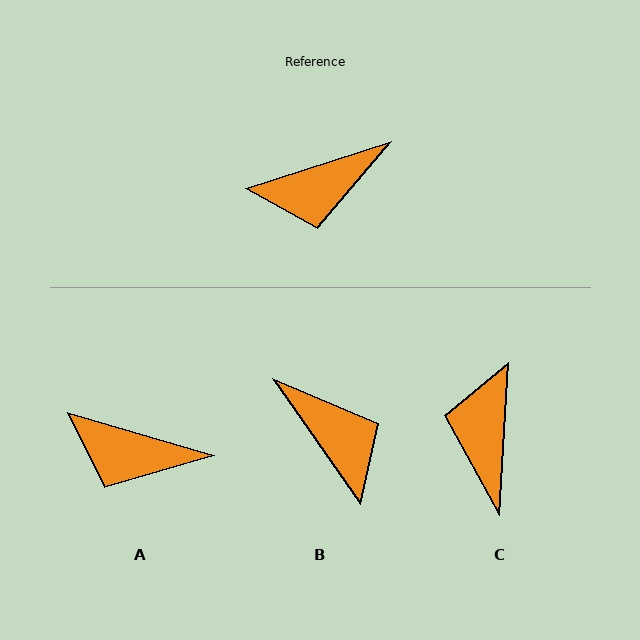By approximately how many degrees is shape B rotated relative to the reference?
Approximately 107 degrees counter-clockwise.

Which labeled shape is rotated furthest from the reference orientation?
C, about 111 degrees away.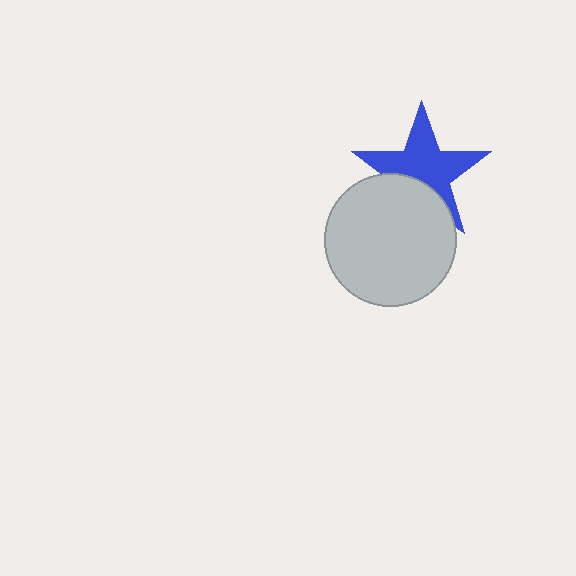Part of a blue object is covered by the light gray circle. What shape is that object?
It is a star.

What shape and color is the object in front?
The object in front is a light gray circle.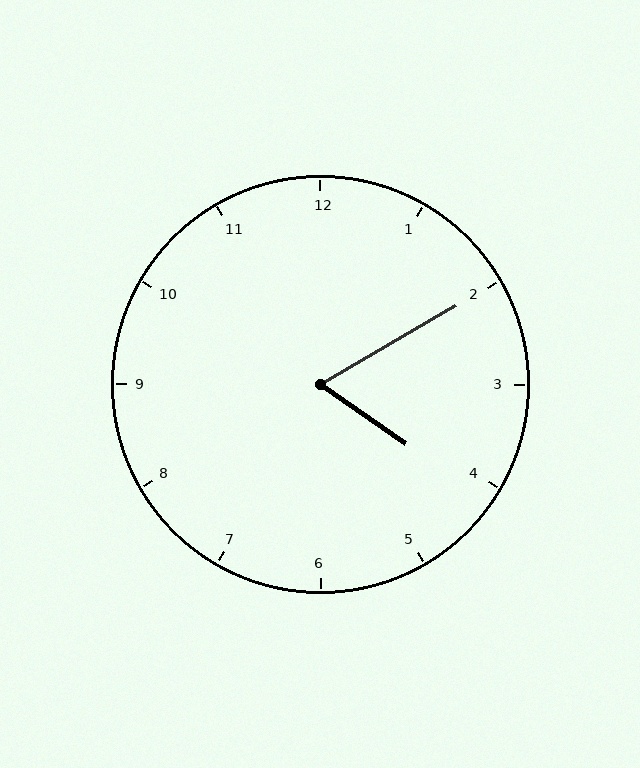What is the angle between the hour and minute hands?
Approximately 65 degrees.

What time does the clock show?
4:10.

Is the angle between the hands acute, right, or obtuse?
It is acute.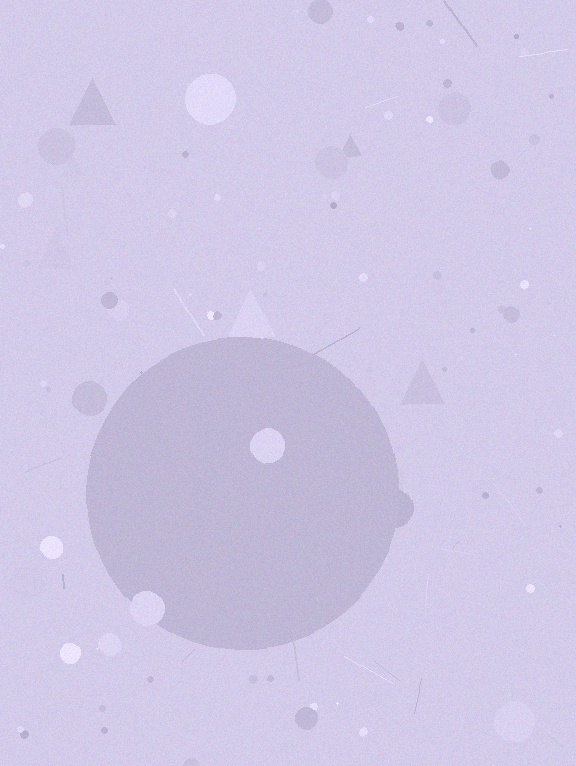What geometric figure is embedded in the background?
A circle is embedded in the background.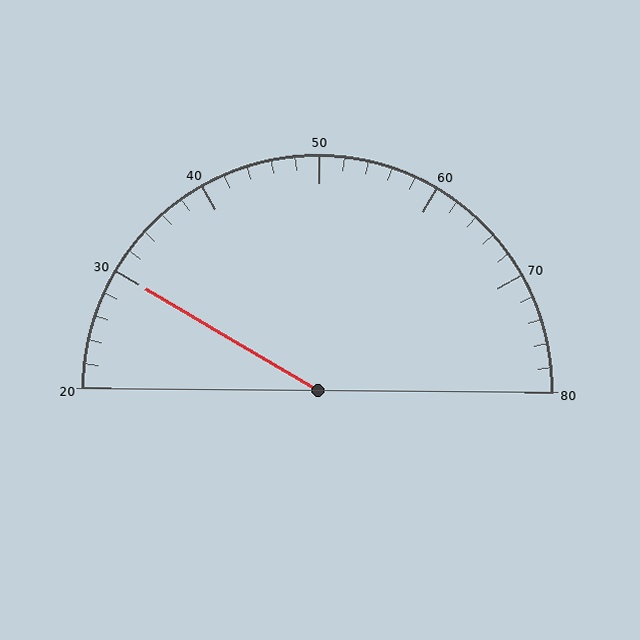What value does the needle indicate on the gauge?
The needle indicates approximately 30.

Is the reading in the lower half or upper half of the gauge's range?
The reading is in the lower half of the range (20 to 80).